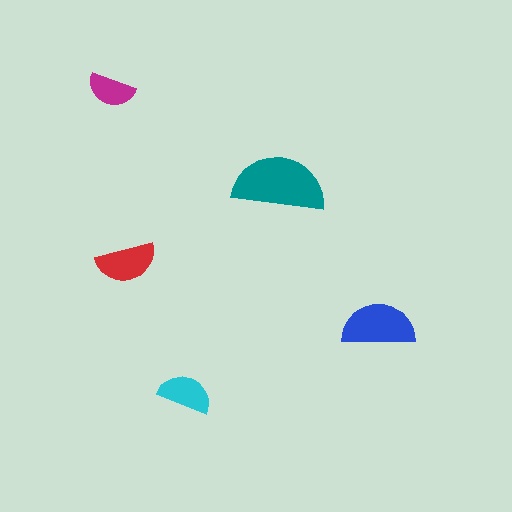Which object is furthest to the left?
The magenta semicircle is leftmost.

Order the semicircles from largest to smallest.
the teal one, the blue one, the red one, the cyan one, the magenta one.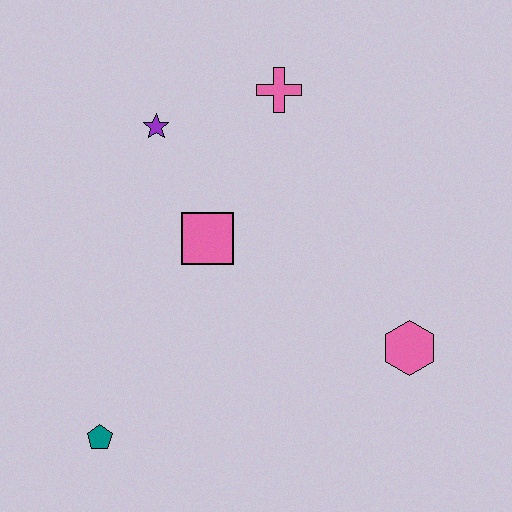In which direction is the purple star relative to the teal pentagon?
The purple star is above the teal pentagon.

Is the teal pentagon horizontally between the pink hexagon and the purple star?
No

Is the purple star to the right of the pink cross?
No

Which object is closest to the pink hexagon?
The pink square is closest to the pink hexagon.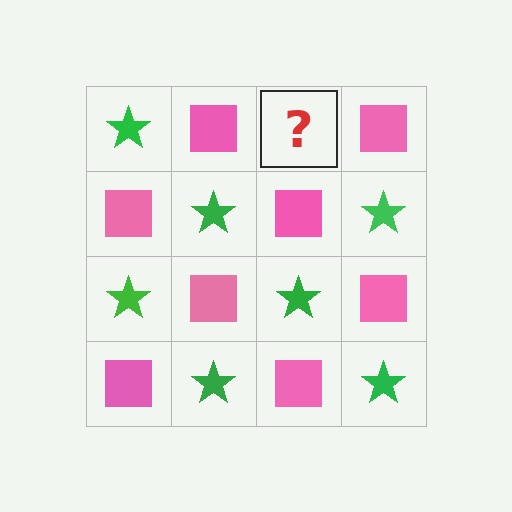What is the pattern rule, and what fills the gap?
The rule is that it alternates green star and pink square in a checkerboard pattern. The gap should be filled with a green star.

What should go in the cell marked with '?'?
The missing cell should contain a green star.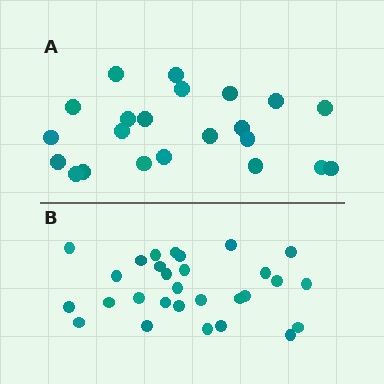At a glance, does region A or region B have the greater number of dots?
Region B (the bottom region) has more dots.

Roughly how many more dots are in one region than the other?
Region B has roughly 8 or so more dots than region A.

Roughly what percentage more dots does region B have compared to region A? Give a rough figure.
About 30% more.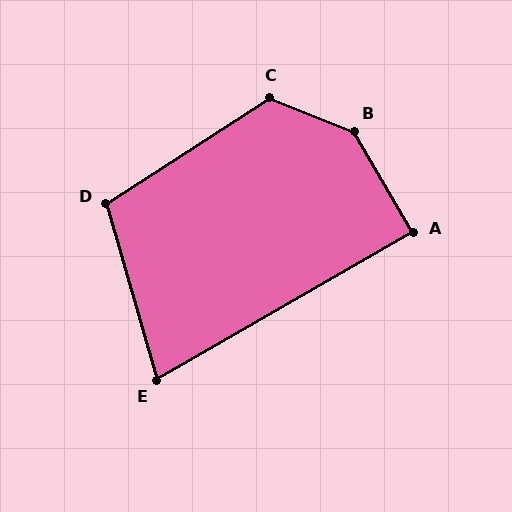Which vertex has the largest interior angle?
B, at approximately 142 degrees.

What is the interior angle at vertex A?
Approximately 90 degrees (approximately right).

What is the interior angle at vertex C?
Approximately 125 degrees (obtuse).